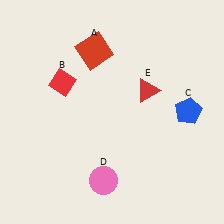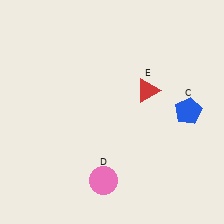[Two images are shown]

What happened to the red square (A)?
The red square (A) was removed in Image 2. It was in the top-left area of Image 1.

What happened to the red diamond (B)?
The red diamond (B) was removed in Image 2. It was in the top-left area of Image 1.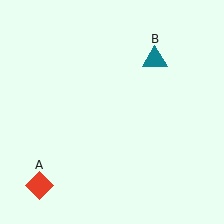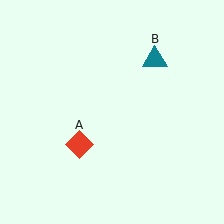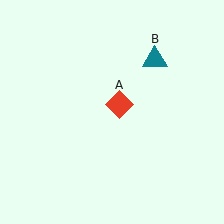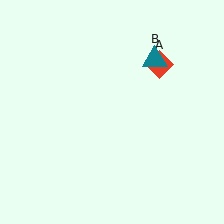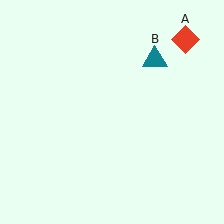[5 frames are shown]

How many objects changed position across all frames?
1 object changed position: red diamond (object A).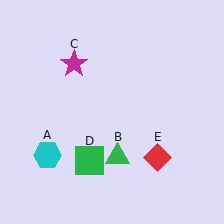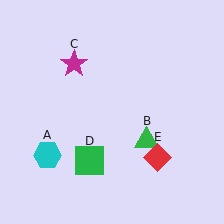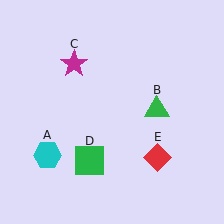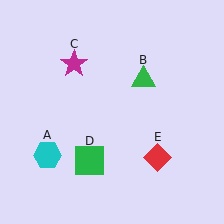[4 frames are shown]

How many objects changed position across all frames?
1 object changed position: green triangle (object B).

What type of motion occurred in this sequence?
The green triangle (object B) rotated counterclockwise around the center of the scene.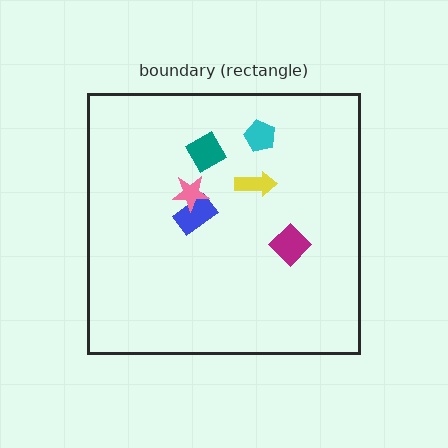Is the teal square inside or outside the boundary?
Inside.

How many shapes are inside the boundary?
6 inside, 0 outside.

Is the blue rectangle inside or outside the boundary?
Inside.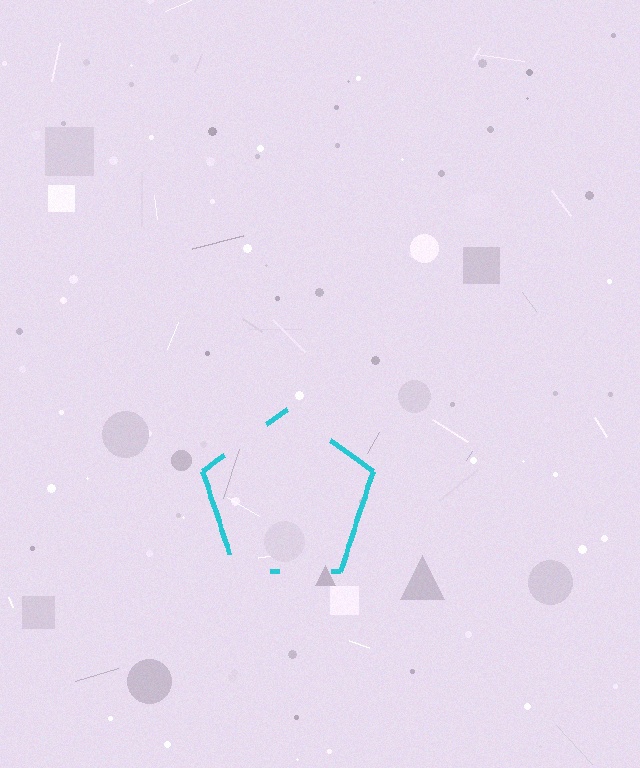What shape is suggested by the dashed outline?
The dashed outline suggests a pentagon.